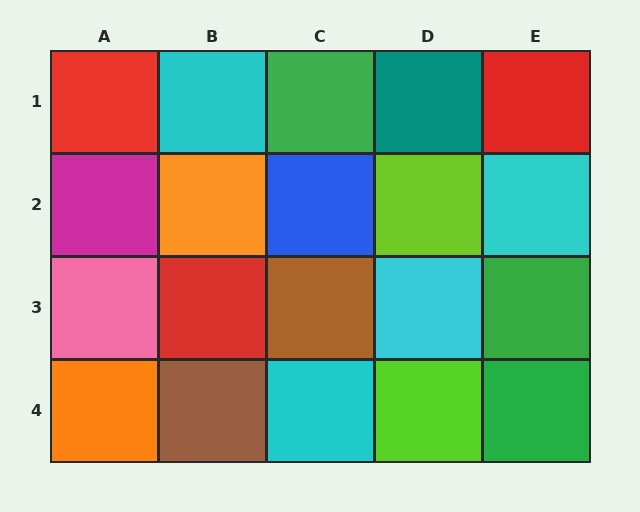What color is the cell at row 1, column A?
Red.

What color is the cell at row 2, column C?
Blue.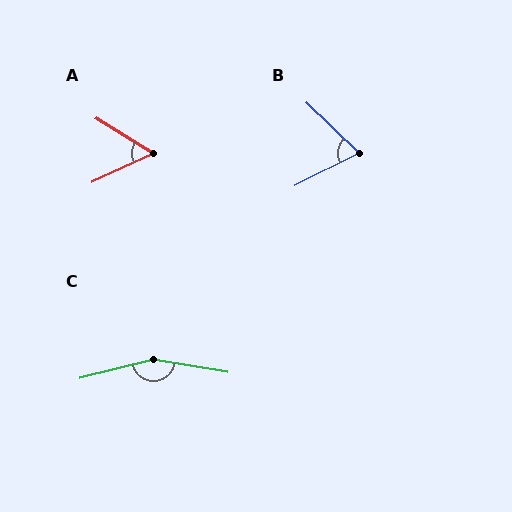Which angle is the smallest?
A, at approximately 57 degrees.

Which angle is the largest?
C, at approximately 156 degrees.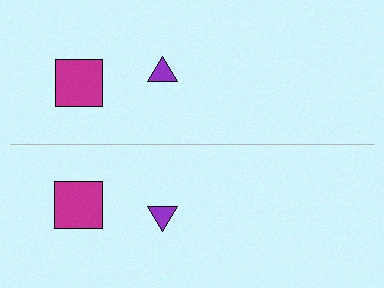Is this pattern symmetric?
Yes, this pattern has bilateral (reflection) symmetry.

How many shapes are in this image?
There are 4 shapes in this image.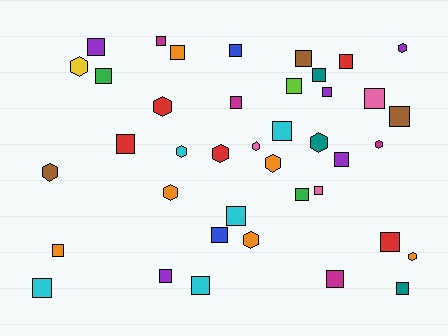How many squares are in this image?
There are 27 squares.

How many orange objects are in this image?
There are 6 orange objects.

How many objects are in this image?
There are 40 objects.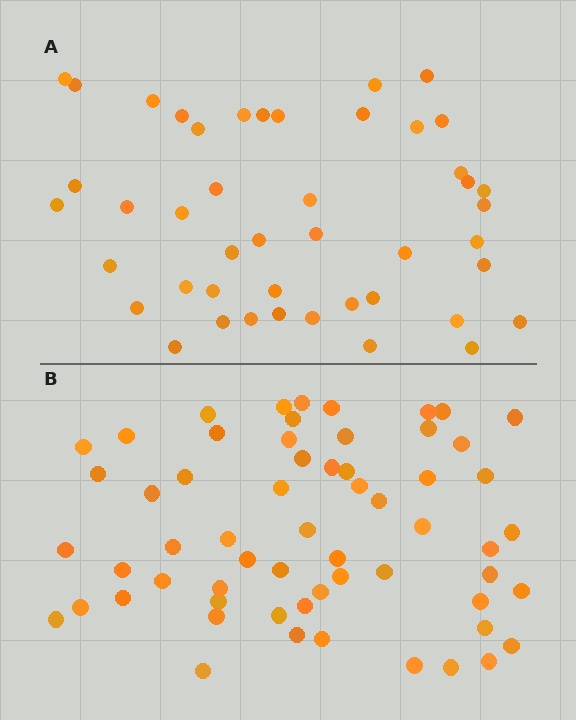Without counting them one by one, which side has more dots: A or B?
Region B (the bottom region) has more dots.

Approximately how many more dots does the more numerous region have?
Region B has approximately 15 more dots than region A.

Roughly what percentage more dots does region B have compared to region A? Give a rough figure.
About 35% more.